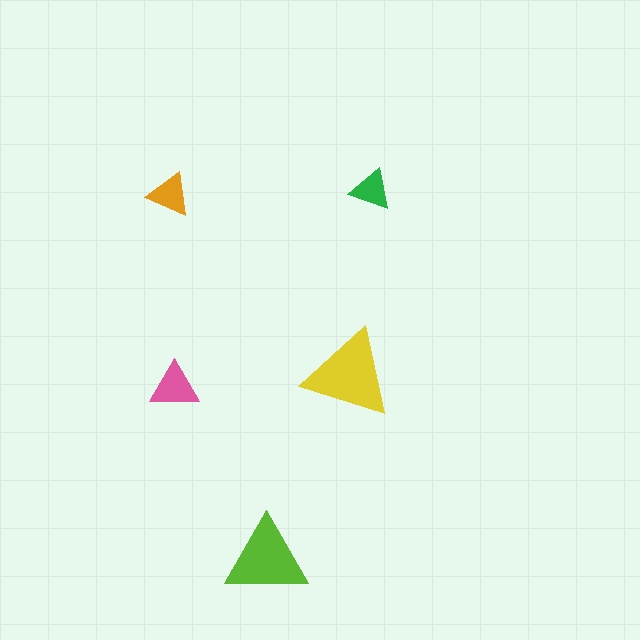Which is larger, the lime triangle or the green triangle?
The lime one.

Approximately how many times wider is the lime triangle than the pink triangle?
About 1.5 times wider.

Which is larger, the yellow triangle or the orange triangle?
The yellow one.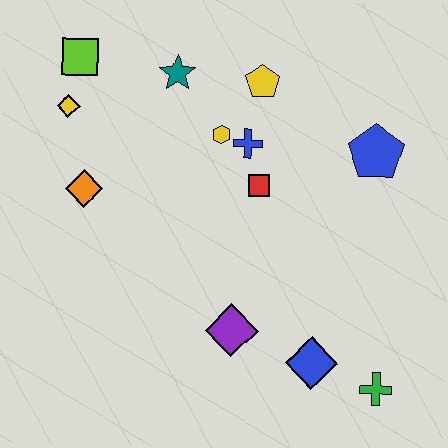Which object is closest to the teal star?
The yellow hexagon is closest to the teal star.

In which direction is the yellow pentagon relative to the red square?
The yellow pentagon is above the red square.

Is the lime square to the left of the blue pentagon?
Yes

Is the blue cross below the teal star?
Yes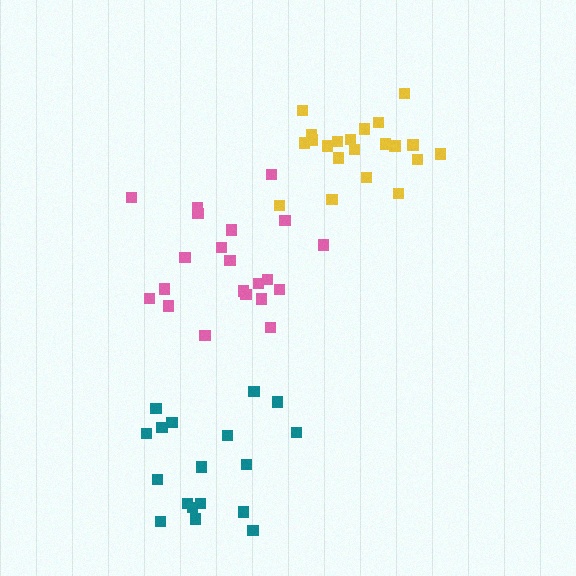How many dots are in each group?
Group 1: 21 dots, Group 2: 18 dots, Group 3: 21 dots (60 total).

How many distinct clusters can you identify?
There are 3 distinct clusters.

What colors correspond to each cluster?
The clusters are colored: pink, teal, yellow.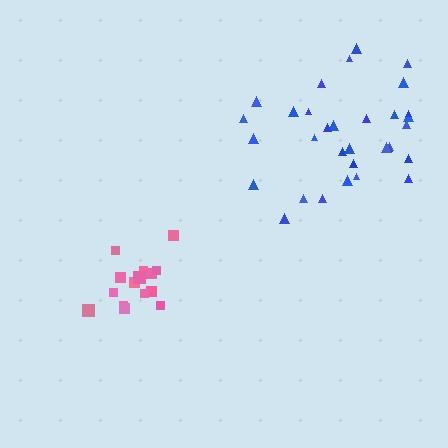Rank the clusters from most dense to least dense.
pink, blue.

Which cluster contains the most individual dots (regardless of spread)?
Blue (33).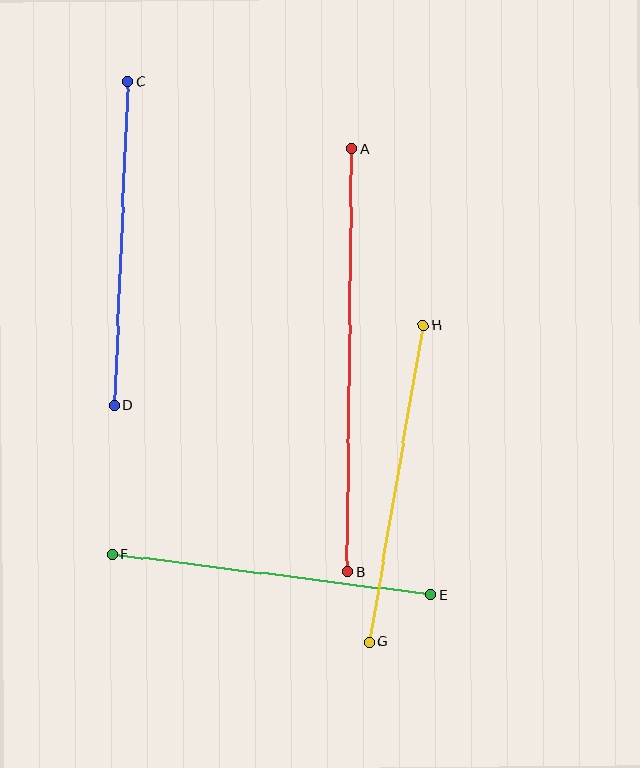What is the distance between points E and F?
The distance is approximately 321 pixels.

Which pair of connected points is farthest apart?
Points A and B are farthest apart.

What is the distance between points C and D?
The distance is approximately 324 pixels.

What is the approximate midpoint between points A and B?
The midpoint is at approximately (350, 360) pixels.